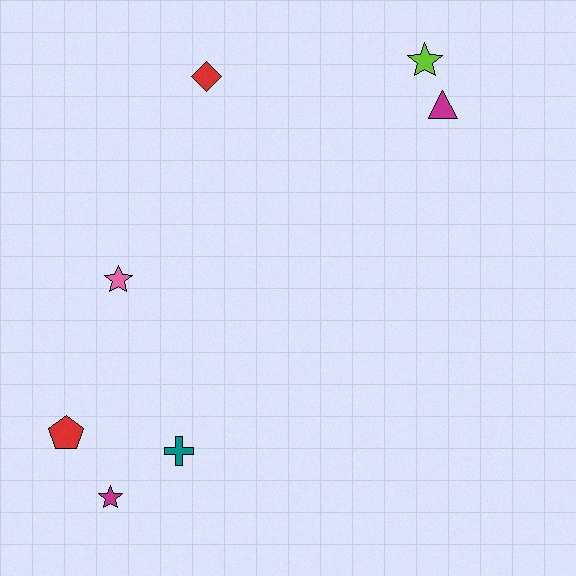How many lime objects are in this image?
There is 1 lime object.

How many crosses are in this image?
There is 1 cross.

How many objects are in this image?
There are 7 objects.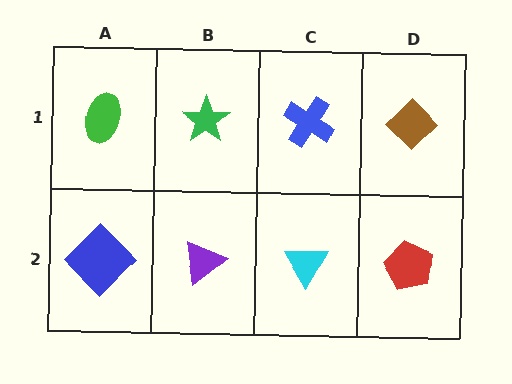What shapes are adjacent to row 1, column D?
A red pentagon (row 2, column D), a blue cross (row 1, column C).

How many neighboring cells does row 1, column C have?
3.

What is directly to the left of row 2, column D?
A cyan triangle.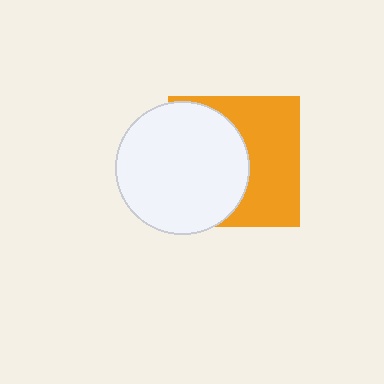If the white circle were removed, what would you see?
You would see the complete orange square.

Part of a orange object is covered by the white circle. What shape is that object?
It is a square.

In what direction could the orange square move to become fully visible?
The orange square could move right. That would shift it out from behind the white circle entirely.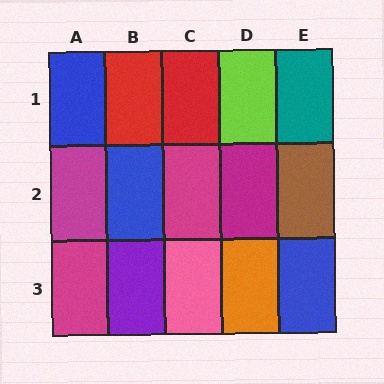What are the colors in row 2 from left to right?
Magenta, blue, magenta, magenta, brown.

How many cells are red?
2 cells are red.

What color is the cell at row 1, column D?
Lime.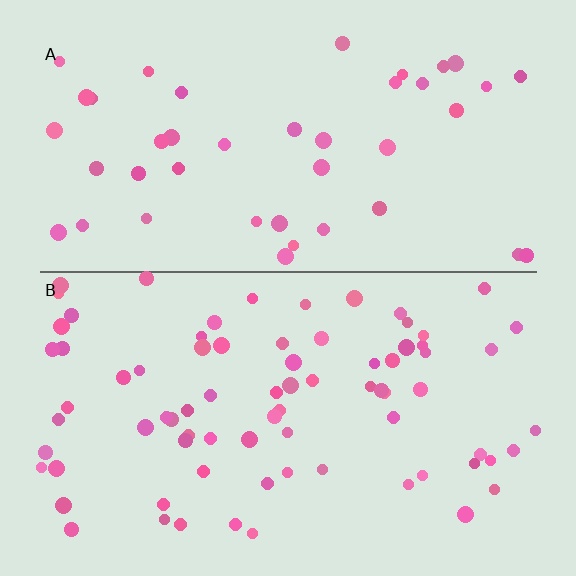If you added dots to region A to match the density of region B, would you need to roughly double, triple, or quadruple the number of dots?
Approximately double.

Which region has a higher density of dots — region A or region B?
B (the bottom).